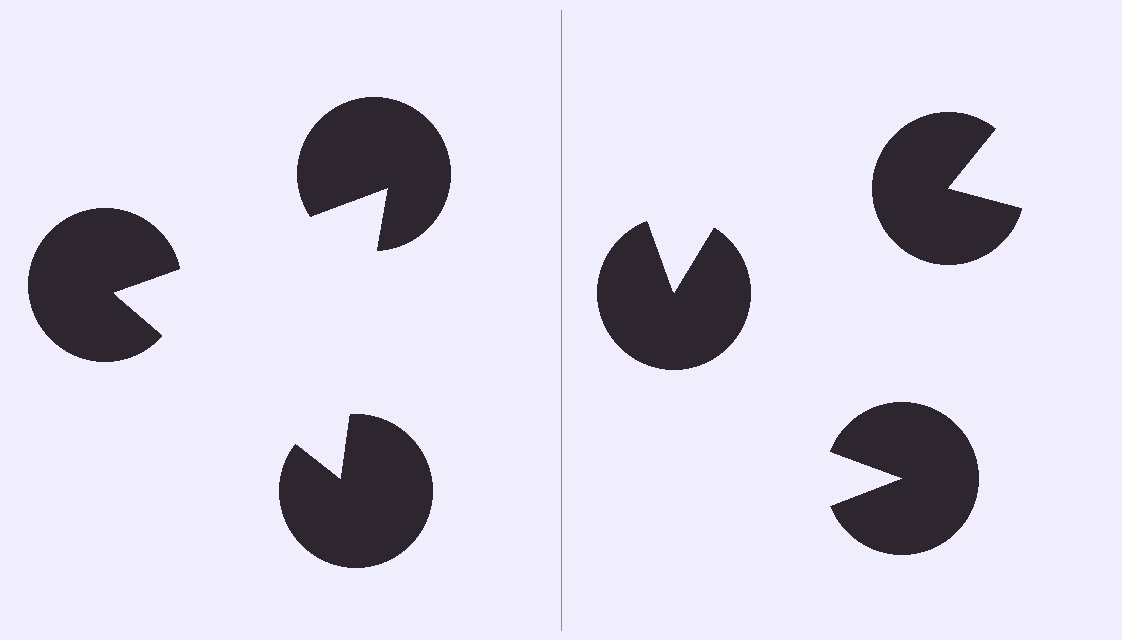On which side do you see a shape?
An illusory triangle appears on the left side. On the right side the wedge cuts are rotated, so no coherent shape forms.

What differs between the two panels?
The pac-man discs are positioned identically on both sides; only the wedge orientations differ. On the left they align to a triangle; on the right they are misaligned.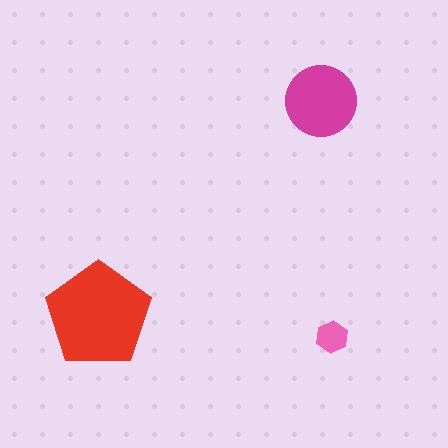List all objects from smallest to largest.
The pink hexagon, the magenta circle, the red pentagon.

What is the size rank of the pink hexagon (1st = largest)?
3rd.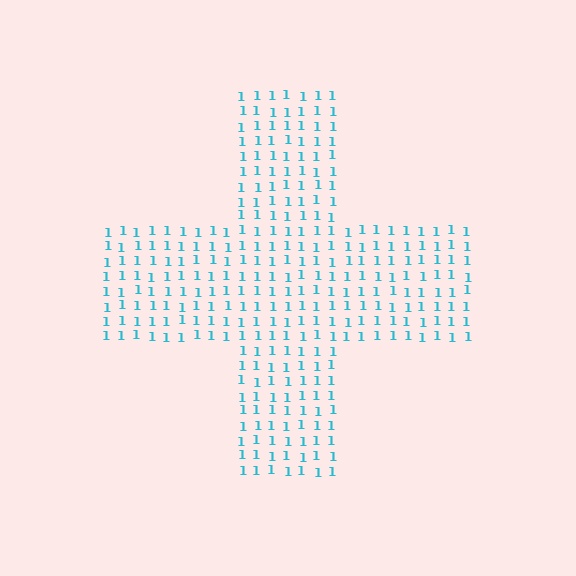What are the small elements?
The small elements are digit 1's.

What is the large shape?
The large shape is a cross.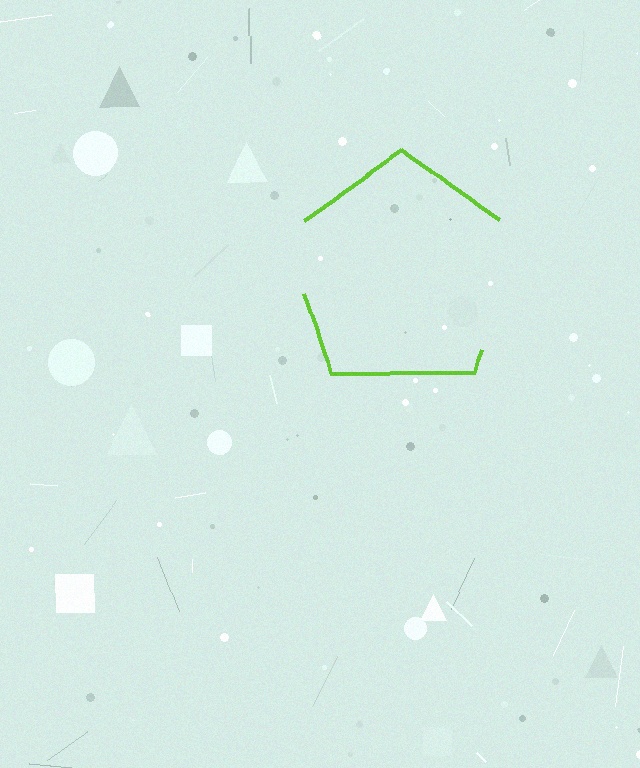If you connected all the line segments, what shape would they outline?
They would outline a pentagon.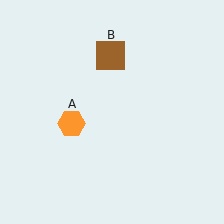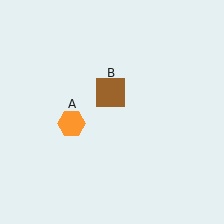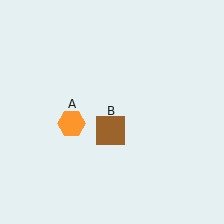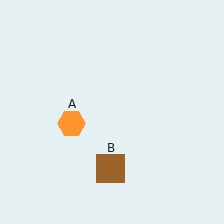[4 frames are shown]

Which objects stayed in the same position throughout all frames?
Orange hexagon (object A) remained stationary.